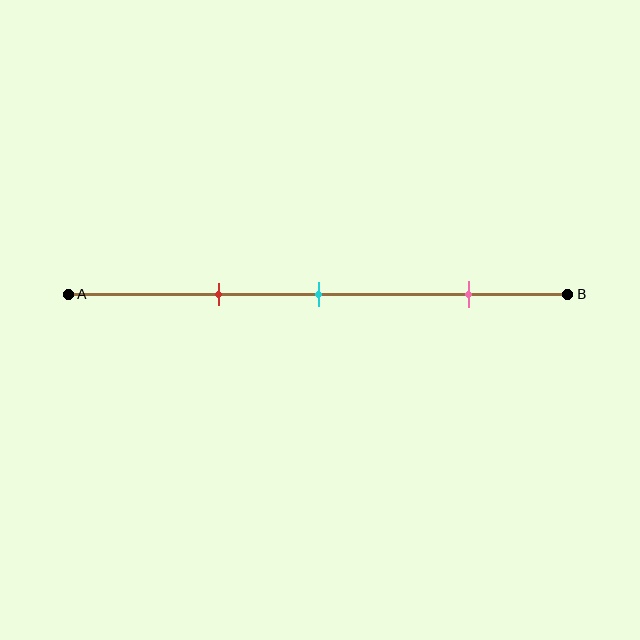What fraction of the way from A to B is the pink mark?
The pink mark is approximately 80% (0.8) of the way from A to B.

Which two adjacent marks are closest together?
The red and cyan marks are the closest adjacent pair.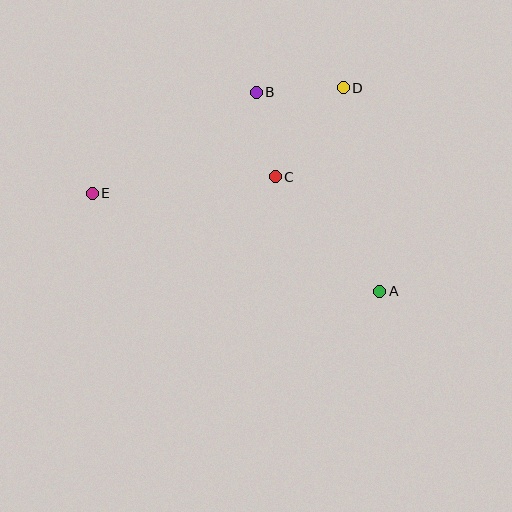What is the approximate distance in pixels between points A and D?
The distance between A and D is approximately 207 pixels.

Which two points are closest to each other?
Points B and C are closest to each other.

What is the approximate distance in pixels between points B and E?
The distance between B and E is approximately 192 pixels.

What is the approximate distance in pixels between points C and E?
The distance between C and E is approximately 183 pixels.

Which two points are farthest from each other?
Points A and E are farthest from each other.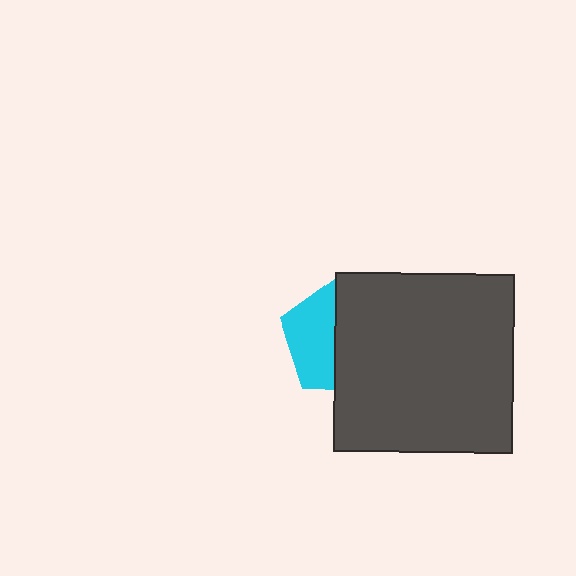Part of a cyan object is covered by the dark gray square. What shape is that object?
It is a pentagon.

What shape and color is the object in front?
The object in front is a dark gray square.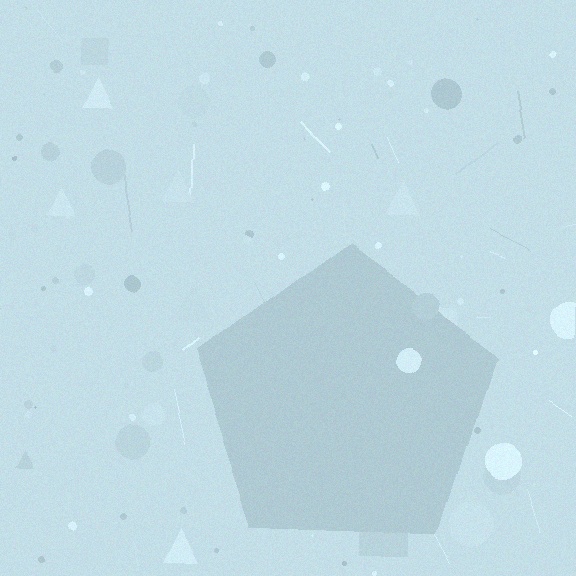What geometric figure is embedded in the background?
A pentagon is embedded in the background.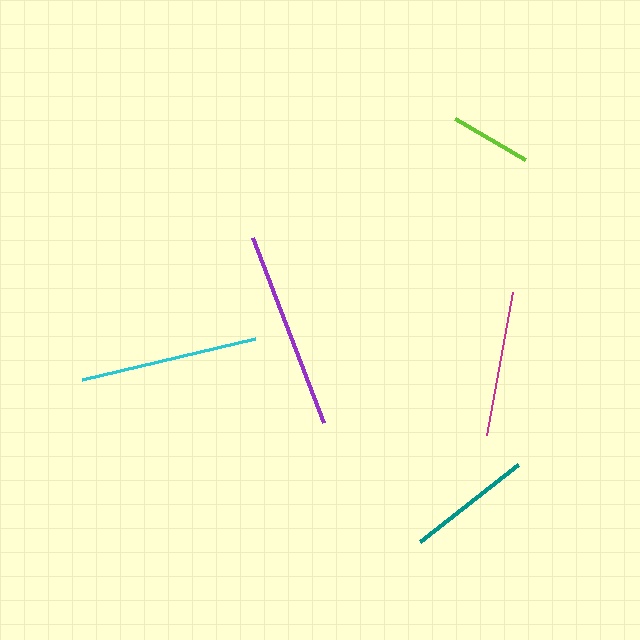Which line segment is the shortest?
The lime line is the shortest at approximately 81 pixels.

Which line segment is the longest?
The purple line is the longest at approximately 198 pixels.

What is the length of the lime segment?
The lime segment is approximately 81 pixels long.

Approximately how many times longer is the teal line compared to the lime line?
The teal line is approximately 1.5 times the length of the lime line.